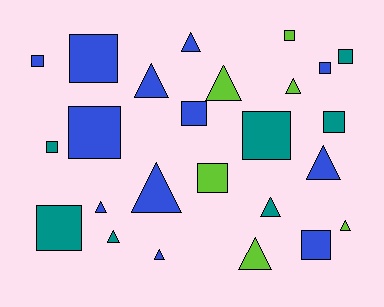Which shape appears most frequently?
Square, with 13 objects.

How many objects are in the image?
There are 25 objects.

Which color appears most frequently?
Blue, with 12 objects.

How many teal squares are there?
There are 5 teal squares.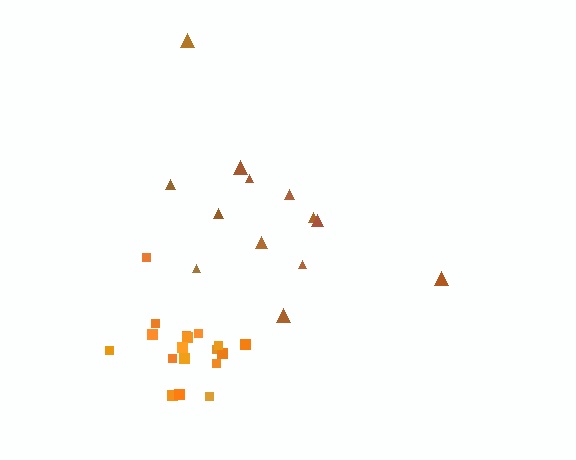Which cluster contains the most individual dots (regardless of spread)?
Orange (18).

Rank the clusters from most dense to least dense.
orange, brown.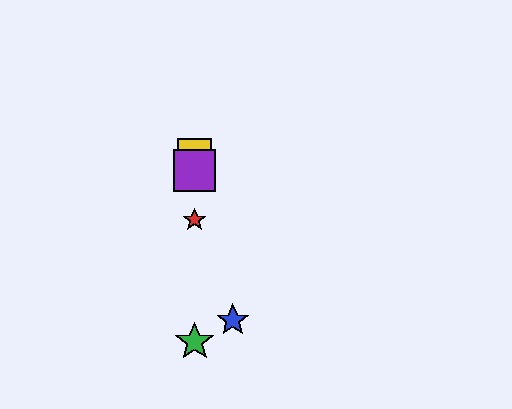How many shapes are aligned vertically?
4 shapes (the red star, the green star, the yellow square, the purple square) are aligned vertically.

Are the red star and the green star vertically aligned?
Yes, both are at x≈195.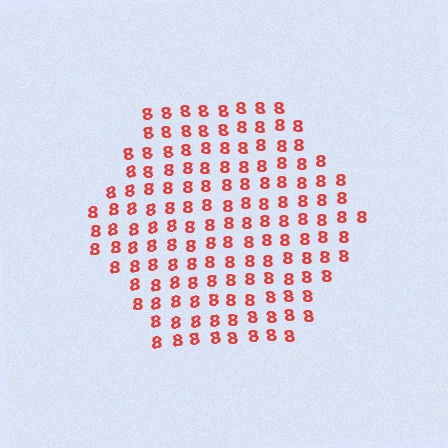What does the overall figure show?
The overall figure shows a hexagon.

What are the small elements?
The small elements are digit 8's.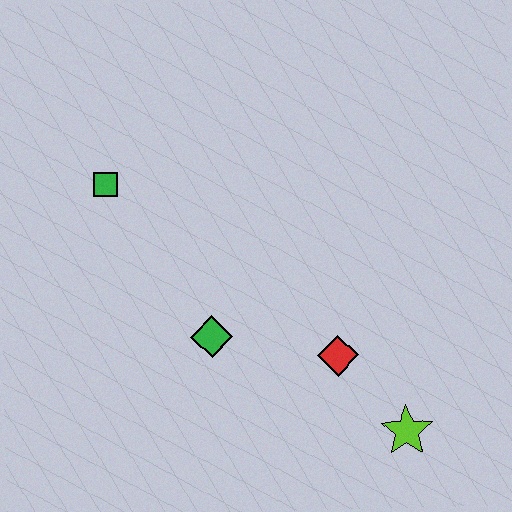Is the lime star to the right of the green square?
Yes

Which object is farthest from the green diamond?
The lime star is farthest from the green diamond.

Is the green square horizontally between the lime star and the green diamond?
No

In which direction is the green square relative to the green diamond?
The green square is above the green diamond.